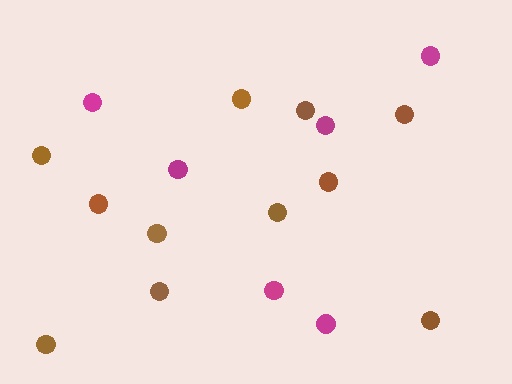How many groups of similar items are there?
There are 2 groups: one group of magenta circles (6) and one group of brown circles (11).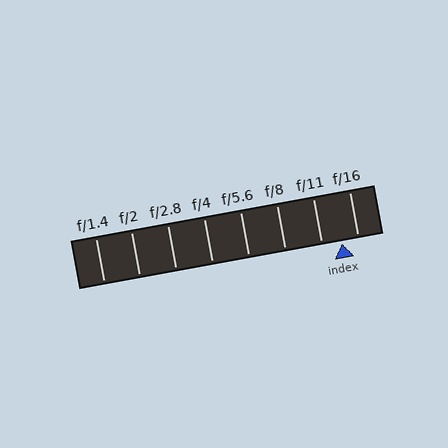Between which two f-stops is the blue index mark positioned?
The index mark is between f/11 and f/16.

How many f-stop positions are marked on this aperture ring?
There are 8 f-stop positions marked.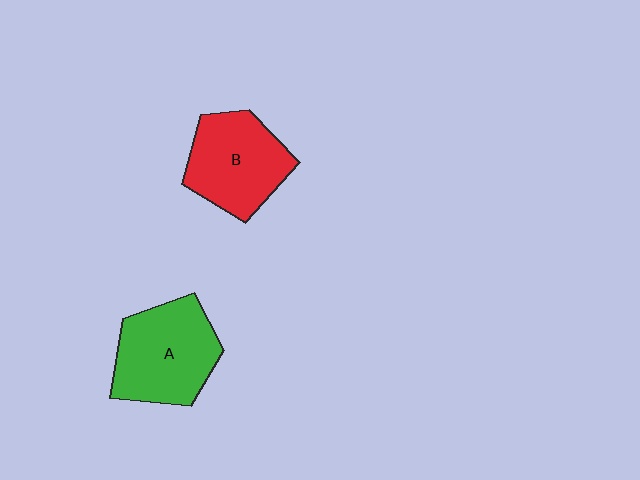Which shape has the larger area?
Shape A (green).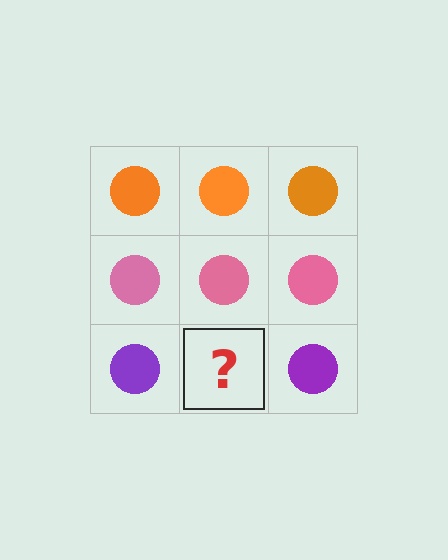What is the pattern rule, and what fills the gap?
The rule is that each row has a consistent color. The gap should be filled with a purple circle.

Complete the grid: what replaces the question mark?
The question mark should be replaced with a purple circle.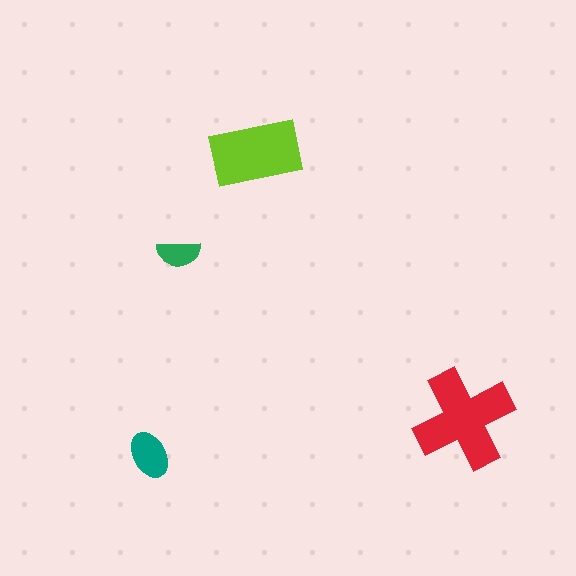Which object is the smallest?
The green semicircle.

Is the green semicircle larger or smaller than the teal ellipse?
Smaller.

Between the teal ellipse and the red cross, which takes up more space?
The red cross.